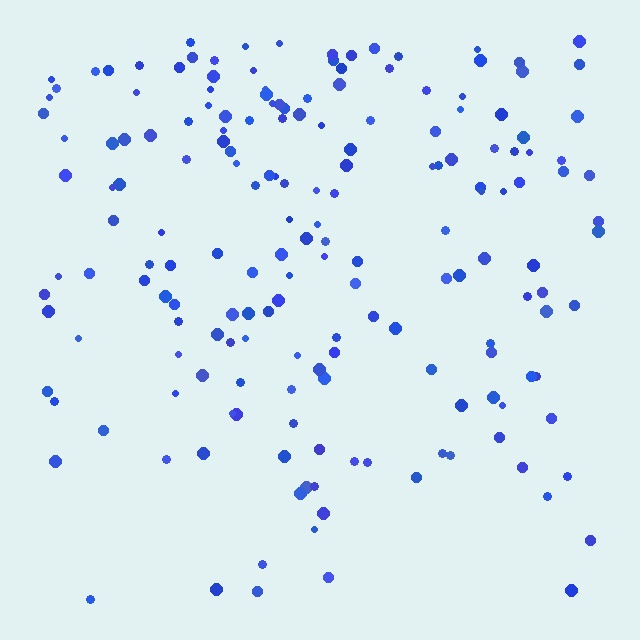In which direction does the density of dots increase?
From bottom to top, with the top side densest.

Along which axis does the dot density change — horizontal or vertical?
Vertical.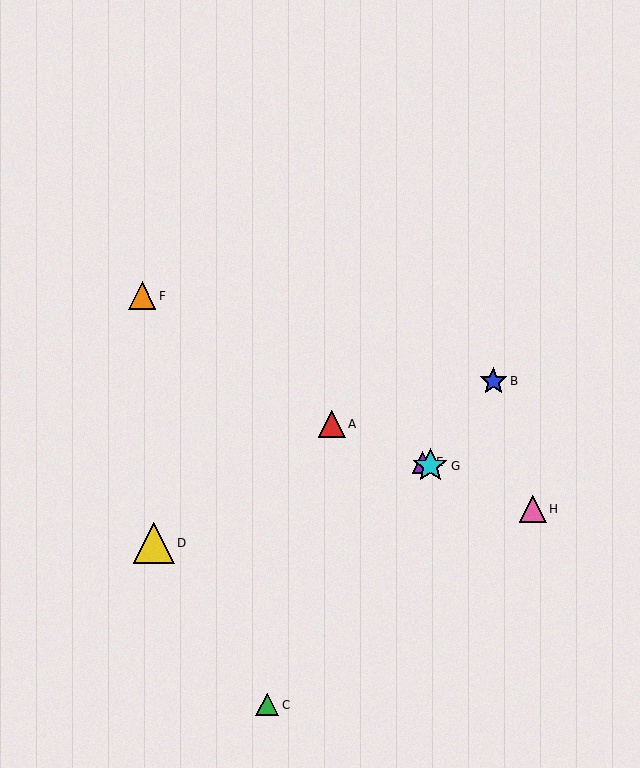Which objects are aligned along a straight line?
Objects A, E, G, H are aligned along a straight line.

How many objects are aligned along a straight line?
4 objects (A, E, G, H) are aligned along a straight line.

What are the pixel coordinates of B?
Object B is at (493, 381).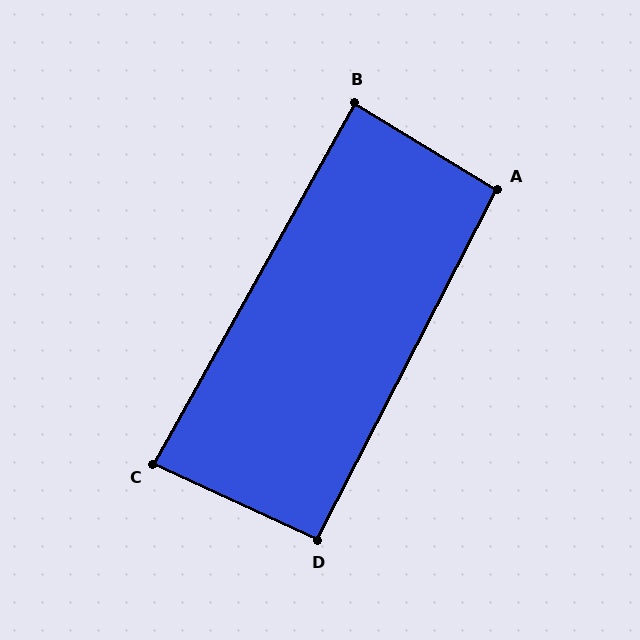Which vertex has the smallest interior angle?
C, at approximately 86 degrees.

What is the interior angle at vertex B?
Approximately 88 degrees (approximately right).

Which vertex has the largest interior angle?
A, at approximately 94 degrees.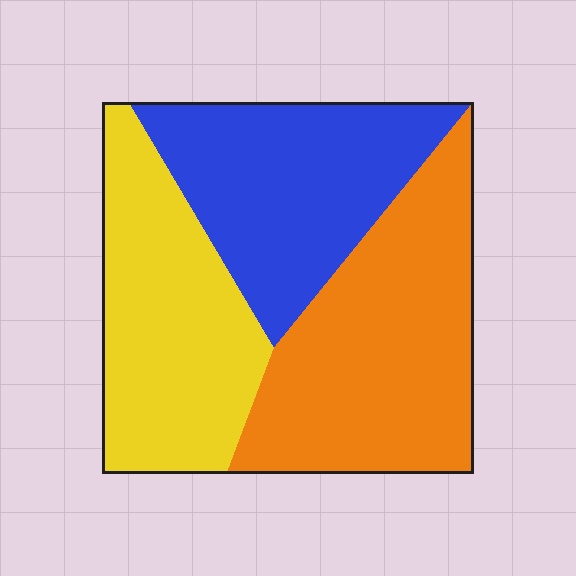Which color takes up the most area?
Orange, at roughly 40%.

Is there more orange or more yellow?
Orange.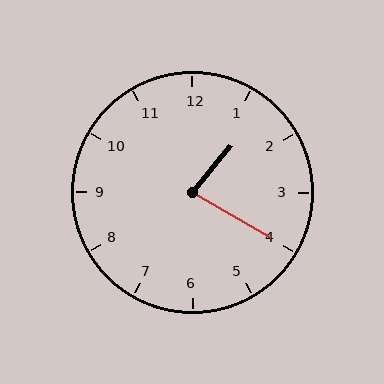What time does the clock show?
1:20.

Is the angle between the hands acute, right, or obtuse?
It is acute.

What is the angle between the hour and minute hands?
Approximately 80 degrees.